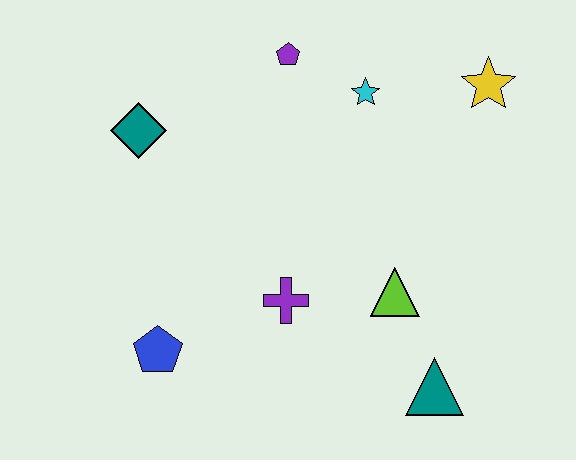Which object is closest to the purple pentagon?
The cyan star is closest to the purple pentagon.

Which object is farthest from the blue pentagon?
The yellow star is farthest from the blue pentagon.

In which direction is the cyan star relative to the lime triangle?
The cyan star is above the lime triangle.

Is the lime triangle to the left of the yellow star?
Yes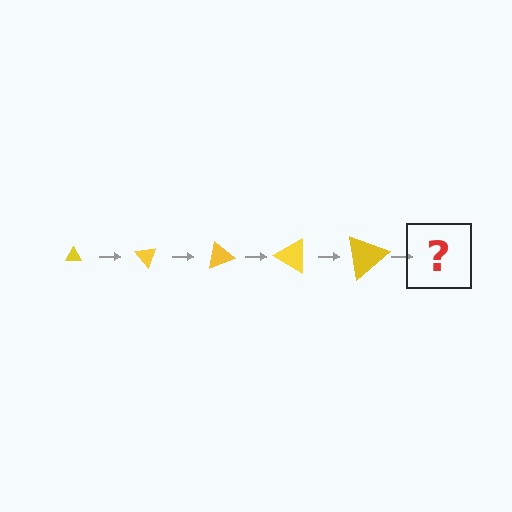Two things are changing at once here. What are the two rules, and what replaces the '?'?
The two rules are that the triangle grows larger each step and it rotates 50 degrees each step. The '?' should be a triangle, larger than the previous one and rotated 250 degrees from the start.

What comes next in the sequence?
The next element should be a triangle, larger than the previous one and rotated 250 degrees from the start.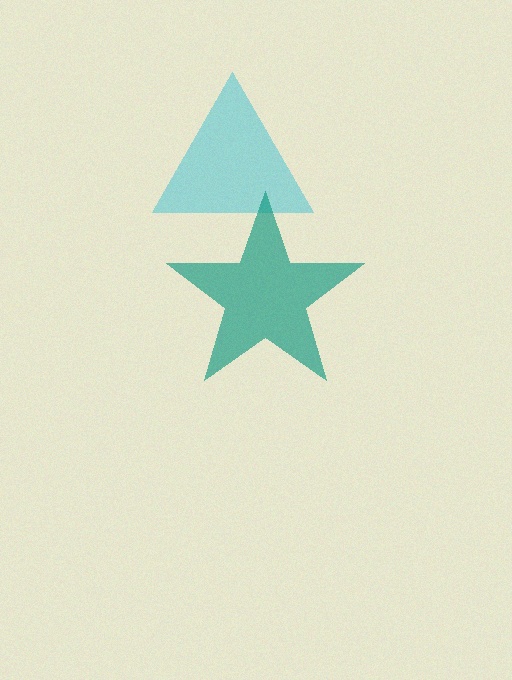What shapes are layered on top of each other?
The layered shapes are: a cyan triangle, a teal star.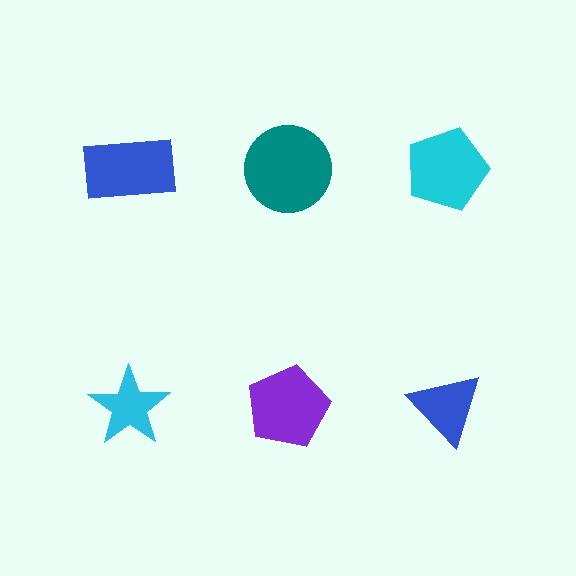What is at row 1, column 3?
A cyan pentagon.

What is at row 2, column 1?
A cyan star.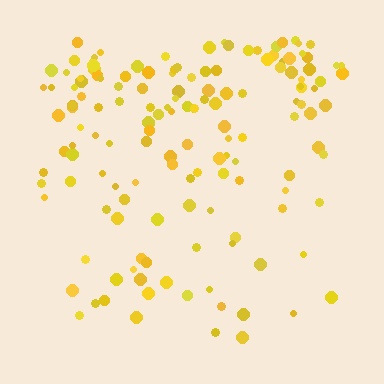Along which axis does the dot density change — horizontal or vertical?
Vertical.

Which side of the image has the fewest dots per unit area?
The bottom.